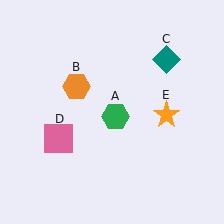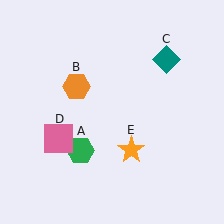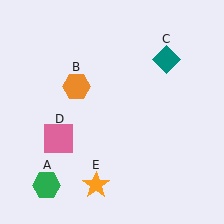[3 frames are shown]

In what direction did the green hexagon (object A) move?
The green hexagon (object A) moved down and to the left.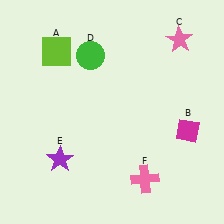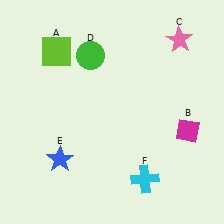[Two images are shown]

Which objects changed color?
E changed from purple to blue. F changed from pink to cyan.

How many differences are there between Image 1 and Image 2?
There are 2 differences between the two images.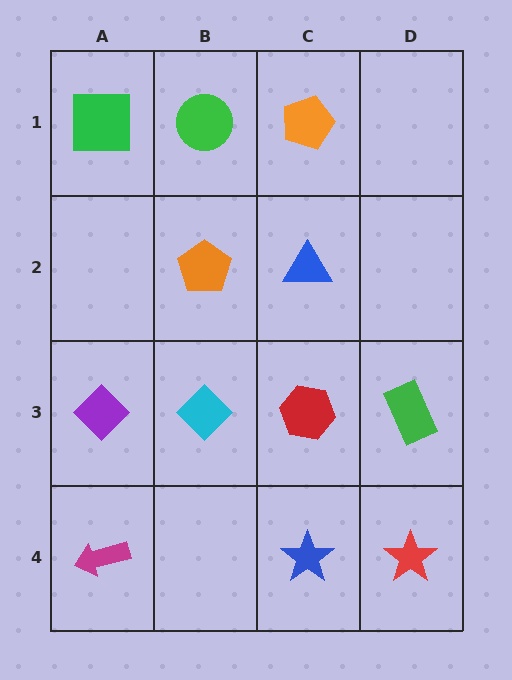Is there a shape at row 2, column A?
No, that cell is empty.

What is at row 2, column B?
An orange pentagon.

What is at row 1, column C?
An orange pentagon.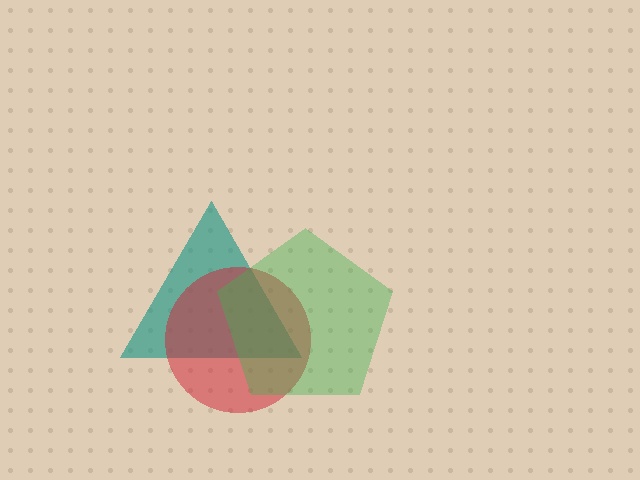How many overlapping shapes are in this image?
There are 3 overlapping shapes in the image.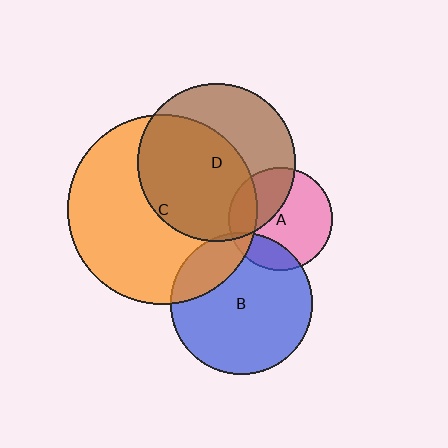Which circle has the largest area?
Circle C (orange).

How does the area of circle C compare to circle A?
Approximately 3.4 times.